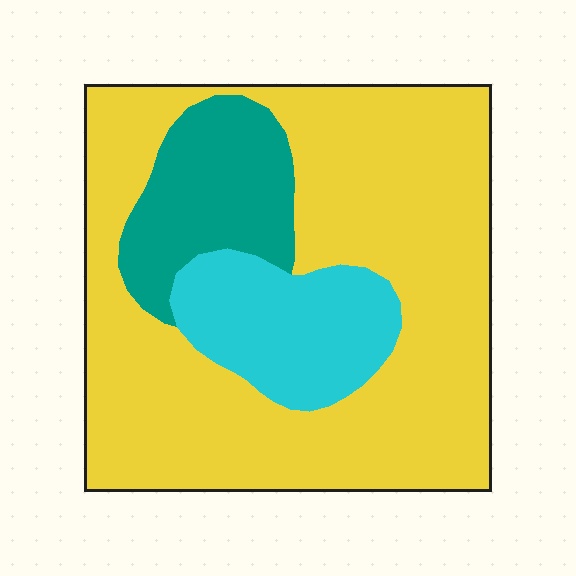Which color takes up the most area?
Yellow, at roughly 70%.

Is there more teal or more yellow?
Yellow.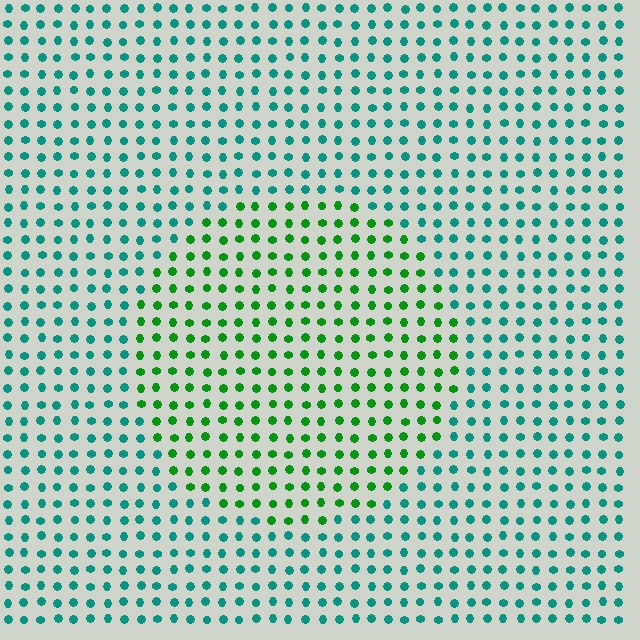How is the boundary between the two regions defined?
The boundary is defined purely by a slight shift in hue (about 47 degrees). Spacing, size, and orientation are identical on both sides.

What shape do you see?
I see a circle.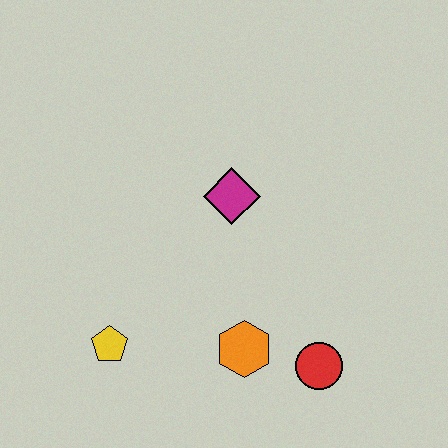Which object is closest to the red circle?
The orange hexagon is closest to the red circle.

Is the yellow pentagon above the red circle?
Yes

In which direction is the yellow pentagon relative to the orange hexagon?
The yellow pentagon is to the left of the orange hexagon.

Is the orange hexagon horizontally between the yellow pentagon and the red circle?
Yes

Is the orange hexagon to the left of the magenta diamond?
No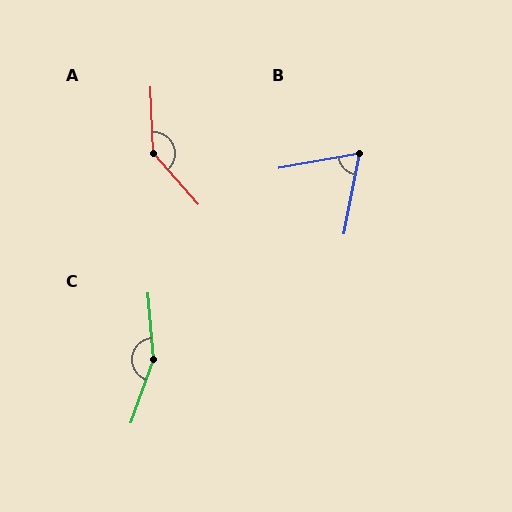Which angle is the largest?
C, at approximately 156 degrees.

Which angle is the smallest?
B, at approximately 69 degrees.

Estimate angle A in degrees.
Approximately 141 degrees.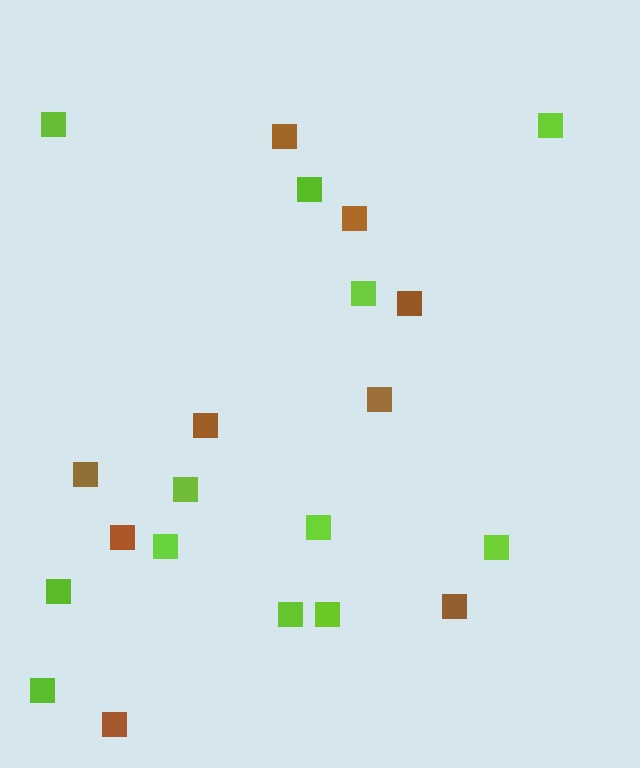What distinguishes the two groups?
There are 2 groups: one group of brown squares (9) and one group of lime squares (12).